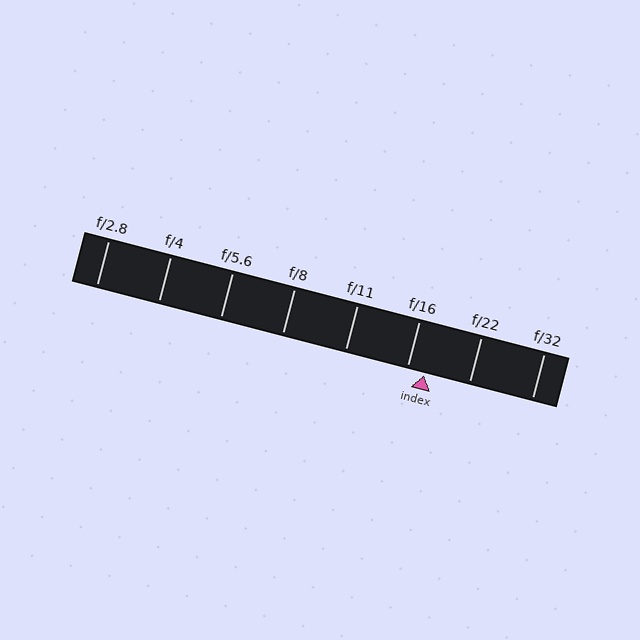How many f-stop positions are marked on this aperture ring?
There are 8 f-stop positions marked.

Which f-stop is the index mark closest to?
The index mark is closest to f/16.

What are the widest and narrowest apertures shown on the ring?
The widest aperture shown is f/2.8 and the narrowest is f/32.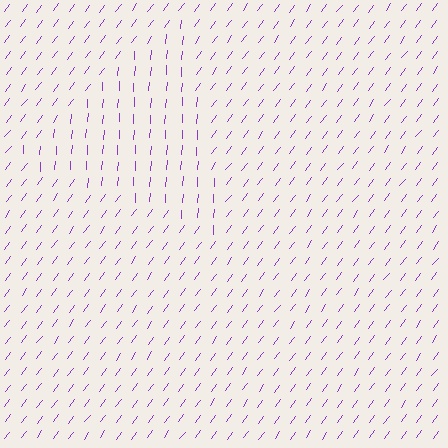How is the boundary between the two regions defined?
The boundary is defined purely by a change in line orientation (approximately 32 degrees difference). All lines are the same color and thickness.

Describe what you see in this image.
The image is filled with small purple line segments. A triangle region in the image has lines oriented differently from the surrounding lines, creating a visible texture boundary.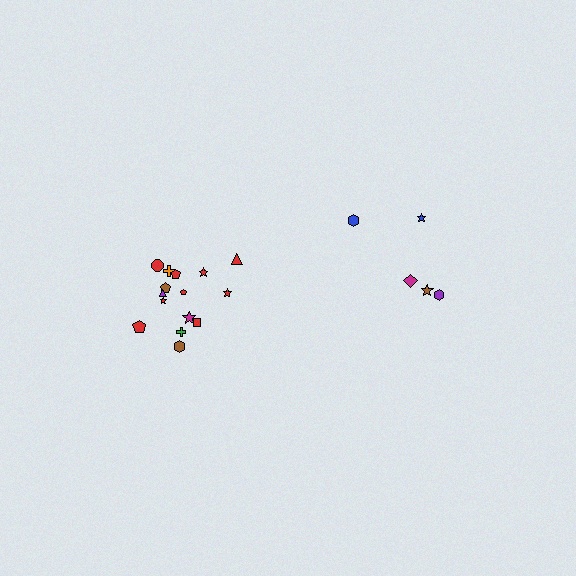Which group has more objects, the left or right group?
The left group.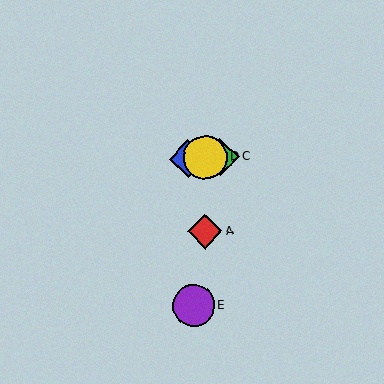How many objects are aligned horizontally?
3 objects (B, C, D) are aligned horizontally.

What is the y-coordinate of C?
Object C is at y≈157.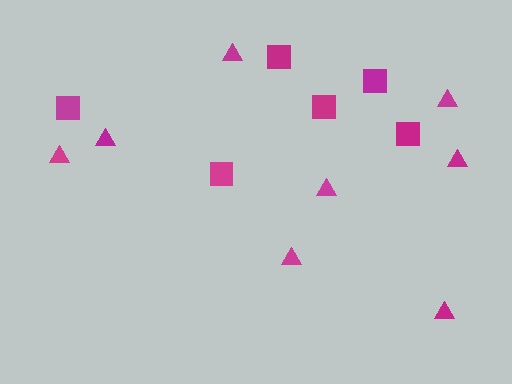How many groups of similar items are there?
There are 2 groups: one group of squares (6) and one group of triangles (8).